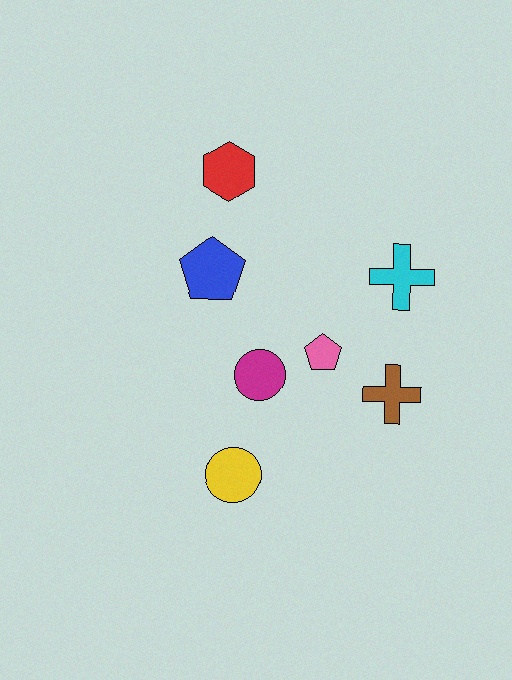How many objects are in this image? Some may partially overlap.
There are 7 objects.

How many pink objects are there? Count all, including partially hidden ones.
There is 1 pink object.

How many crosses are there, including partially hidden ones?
There are 2 crosses.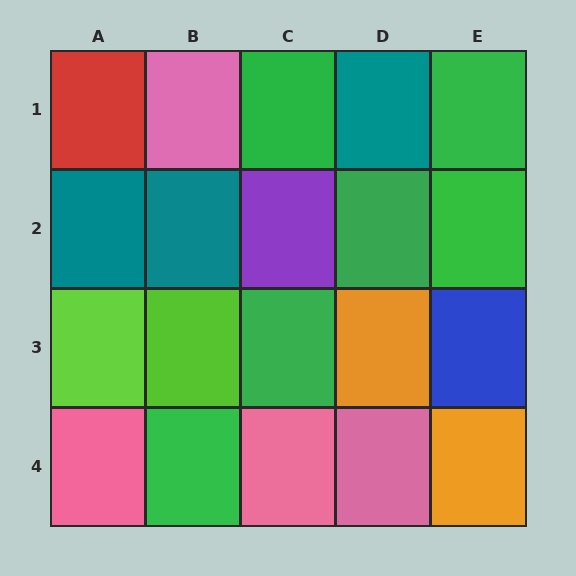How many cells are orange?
2 cells are orange.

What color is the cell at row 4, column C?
Pink.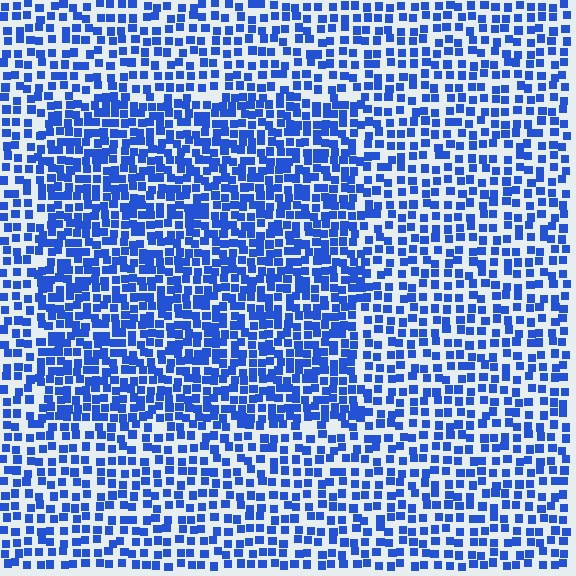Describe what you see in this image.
The image contains small blue elements arranged at two different densities. A rectangle-shaped region is visible where the elements are more densely packed than the surrounding area.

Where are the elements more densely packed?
The elements are more densely packed inside the rectangle boundary.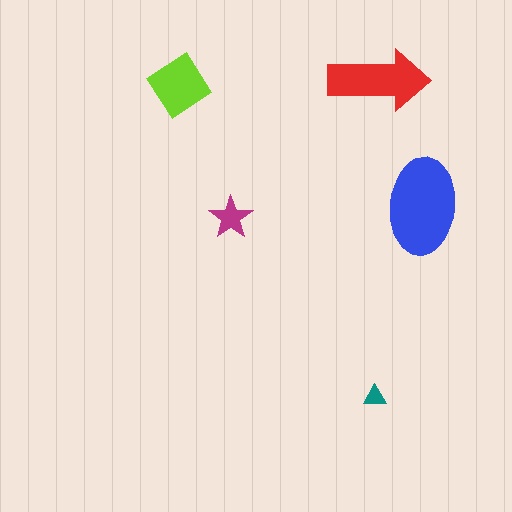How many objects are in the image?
There are 5 objects in the image.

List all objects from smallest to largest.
The teal triangle, the magenta star, the lime diamond, the red arrow, the blue ellipse.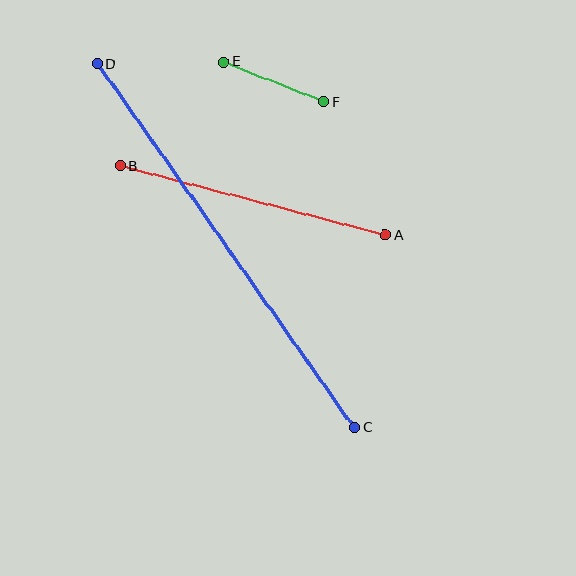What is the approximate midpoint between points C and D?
The midpoint is at approximately (226, 246) pixels.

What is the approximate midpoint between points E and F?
The midpoint is at approximately (274, 82) pixels.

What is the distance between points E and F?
The distance is approximately 108 pixels.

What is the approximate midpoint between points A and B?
The midpoint is at approximately (253, 201) pixels.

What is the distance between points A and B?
The distance is approximately 274 pixels.